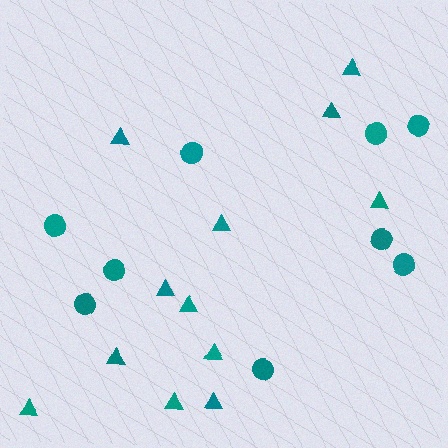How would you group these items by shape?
There are 2 groups: one group of circles (9) and one group of triangles (12).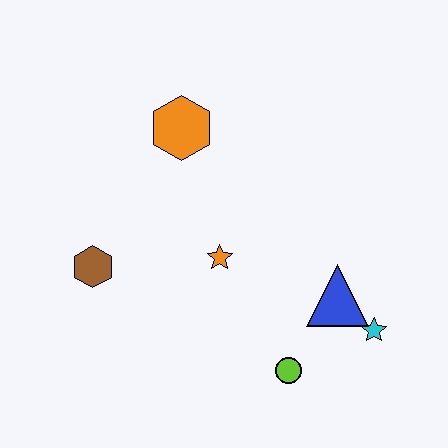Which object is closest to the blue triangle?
The cyan star is closest to the blue triangle.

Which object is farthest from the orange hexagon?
The cyan star is farthest from the orange hexagon.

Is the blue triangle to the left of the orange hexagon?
No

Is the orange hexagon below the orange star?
No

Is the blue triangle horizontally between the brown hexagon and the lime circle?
No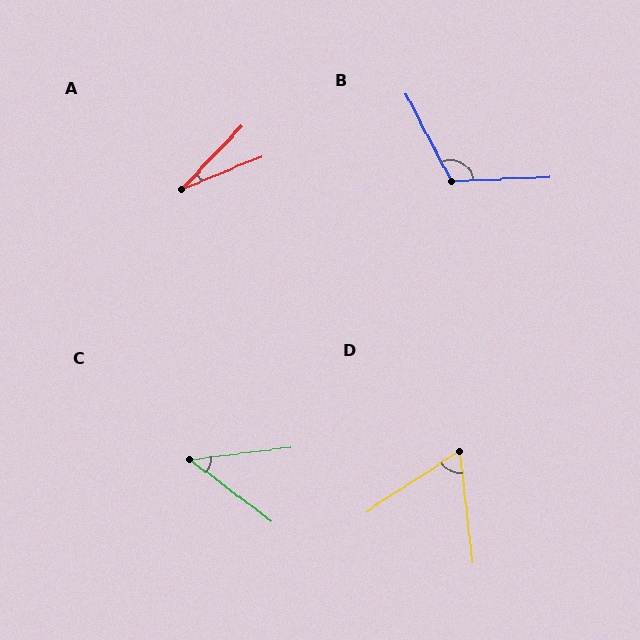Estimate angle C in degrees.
Approximately 44 degrees.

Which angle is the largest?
B, at approximately 115 degrees.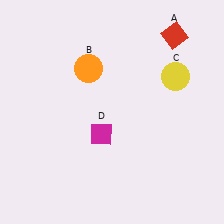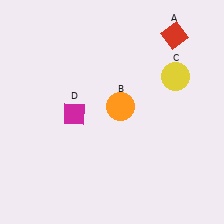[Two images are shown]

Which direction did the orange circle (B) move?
The orange circle (B) moved down.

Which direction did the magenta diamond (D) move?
The magenta diamond (D) moved left.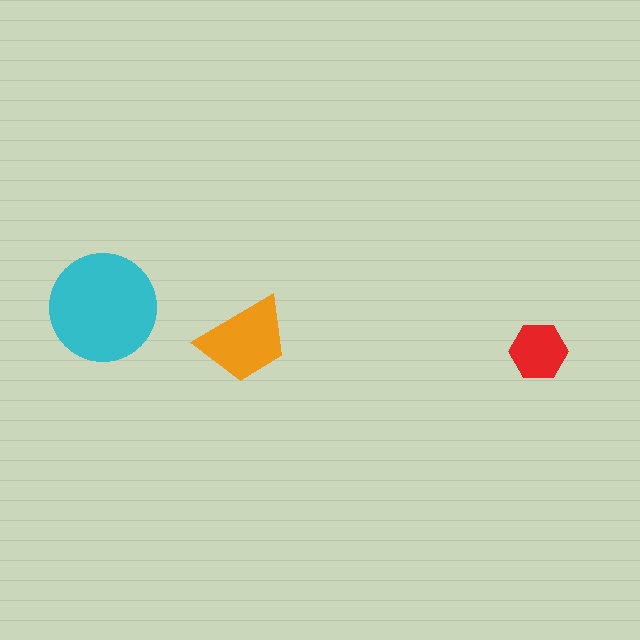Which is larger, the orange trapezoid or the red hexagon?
The orange trapezoid.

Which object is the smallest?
The red hexagon.